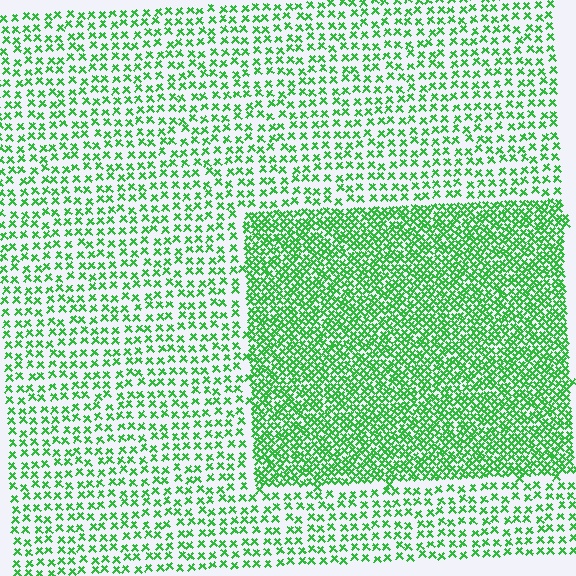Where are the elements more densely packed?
The elements are more densely packed inside the rectangle boundary.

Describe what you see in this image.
The image contains small green elements arranged at two different densities. A rectangle-shaped region is visible where the elements are more densely packed than the surrounding area.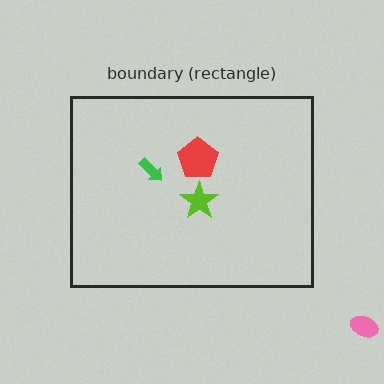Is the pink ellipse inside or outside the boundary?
Outside.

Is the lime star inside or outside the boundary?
Inside.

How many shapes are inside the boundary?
3 inside, 1 outside.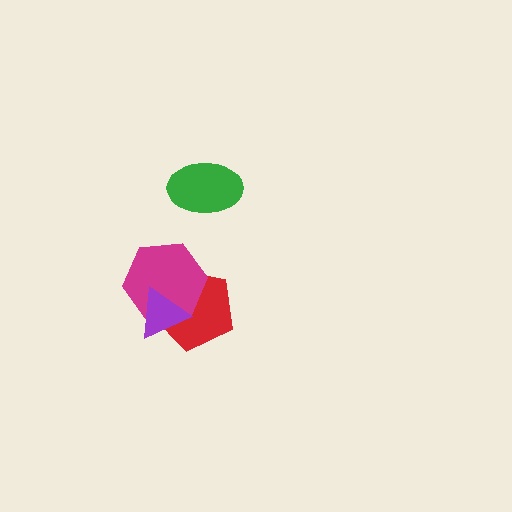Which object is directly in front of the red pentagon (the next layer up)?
The magenta hexagon is directly in front of the red pentagon.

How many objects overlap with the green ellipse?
0 objects overlap with the green ellipse.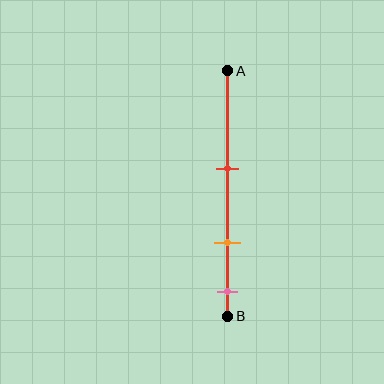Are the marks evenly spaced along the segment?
Yes, the marks are approximately evenly spaced.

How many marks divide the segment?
There are 3 marks dividing the segment.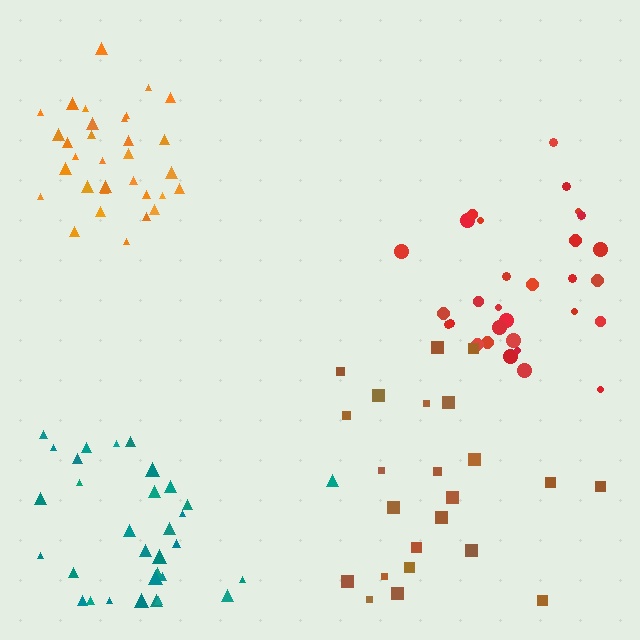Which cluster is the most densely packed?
Orange.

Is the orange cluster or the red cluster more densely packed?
Orange.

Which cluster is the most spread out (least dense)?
Brown.